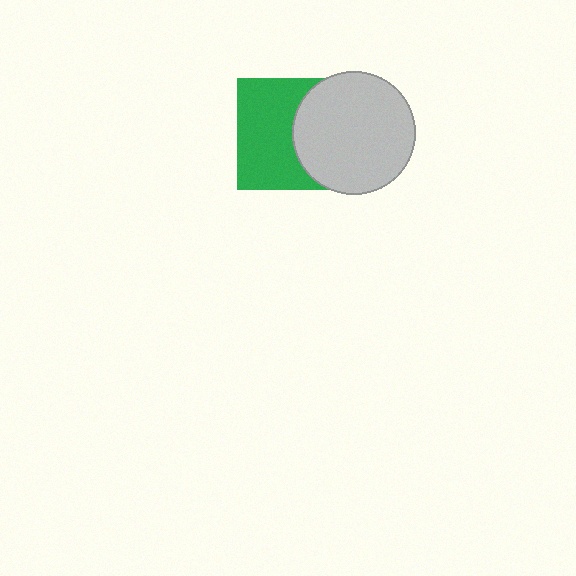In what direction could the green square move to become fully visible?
The green square could move left. That would shift it out from behind the light gray circle entirely.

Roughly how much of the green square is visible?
About half of it is visible (roughly 58%).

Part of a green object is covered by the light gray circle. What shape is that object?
It is a square.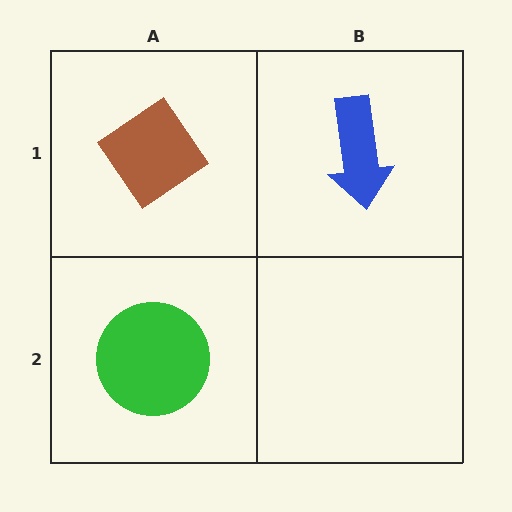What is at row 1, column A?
A brown diamond.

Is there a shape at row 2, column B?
No, that cell is empty.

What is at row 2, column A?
A green circle.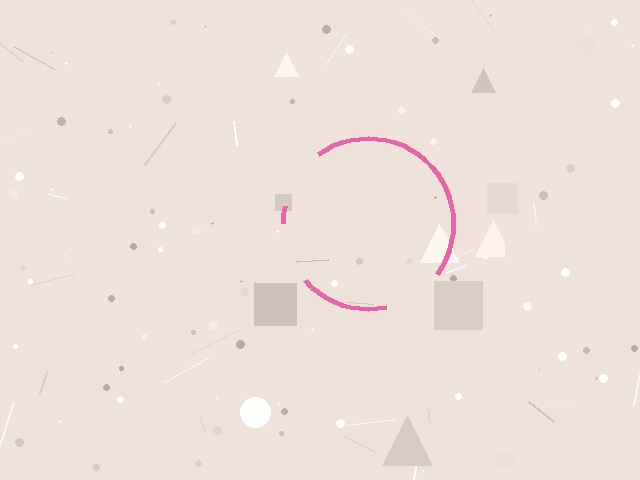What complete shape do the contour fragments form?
The contour fragments form a circle.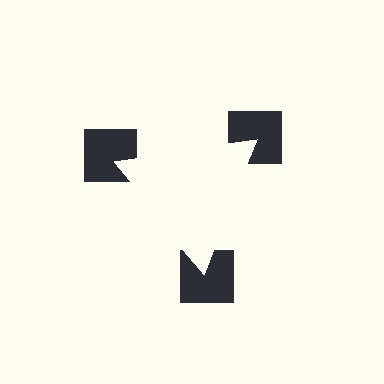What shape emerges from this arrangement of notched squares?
An illusory triangle — its edges are inferred from the aligned wedge cuts in the notched squares, not physically drawn.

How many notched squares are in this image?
There are 3 — one at each vertex of the illusory triangle.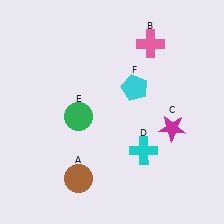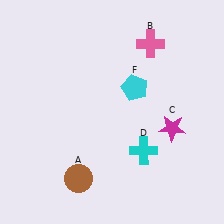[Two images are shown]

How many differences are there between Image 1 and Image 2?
There is 1 difference between the two images.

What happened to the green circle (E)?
The green circle (E) was removed in Image 2. It was in the bottom-left area of Image 1.